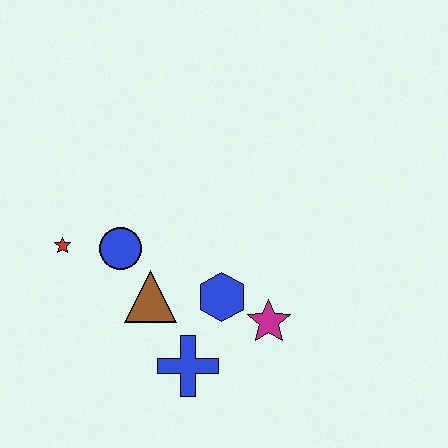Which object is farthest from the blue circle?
The magenta star is farthest from the blue circle.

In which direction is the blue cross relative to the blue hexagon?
The blue cross is below the blue hexagon.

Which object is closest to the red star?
The blue circle is closest to the red star.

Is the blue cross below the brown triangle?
Yes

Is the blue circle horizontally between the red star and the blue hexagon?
Yes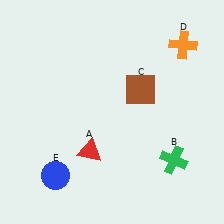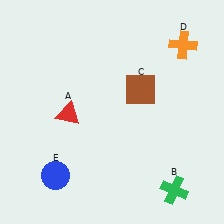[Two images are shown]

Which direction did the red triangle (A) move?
The red triangle (A) moved up.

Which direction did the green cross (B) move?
The green cross (B) moved down.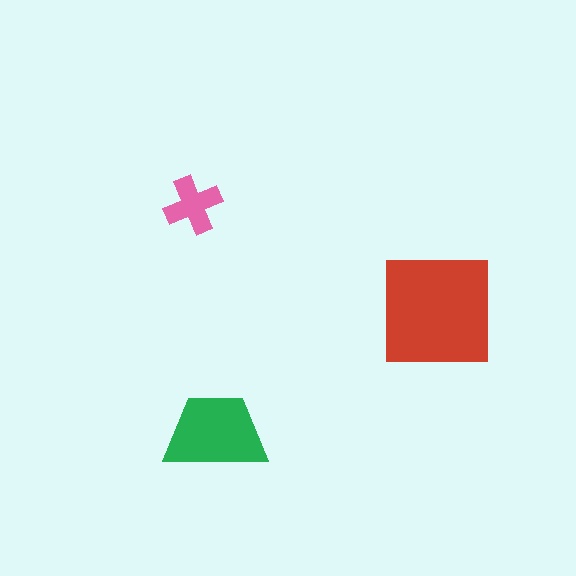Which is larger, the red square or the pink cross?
The red square.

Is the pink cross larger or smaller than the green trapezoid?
Smaller.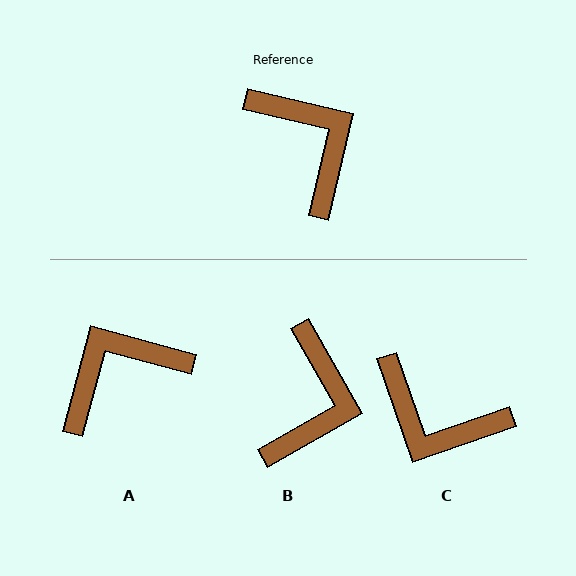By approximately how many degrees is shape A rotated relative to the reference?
Approximately 88 degrees counter-clockwise.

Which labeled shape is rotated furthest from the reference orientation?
C, about 148 degrees away.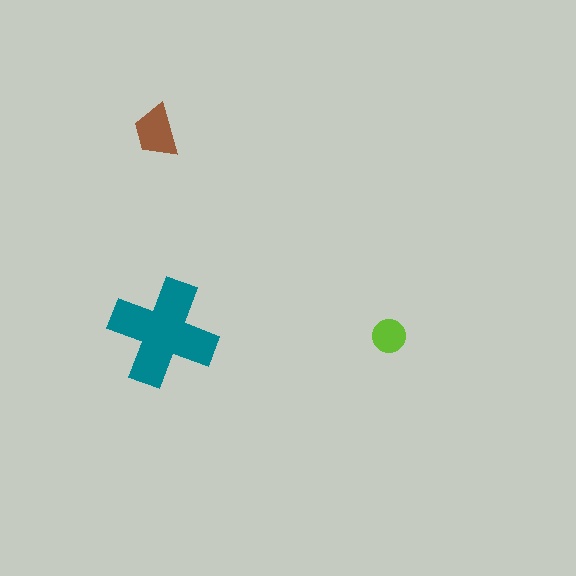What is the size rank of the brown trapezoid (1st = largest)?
2nd.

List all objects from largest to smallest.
The teal cross, the brown trapezoid, the lime circle.